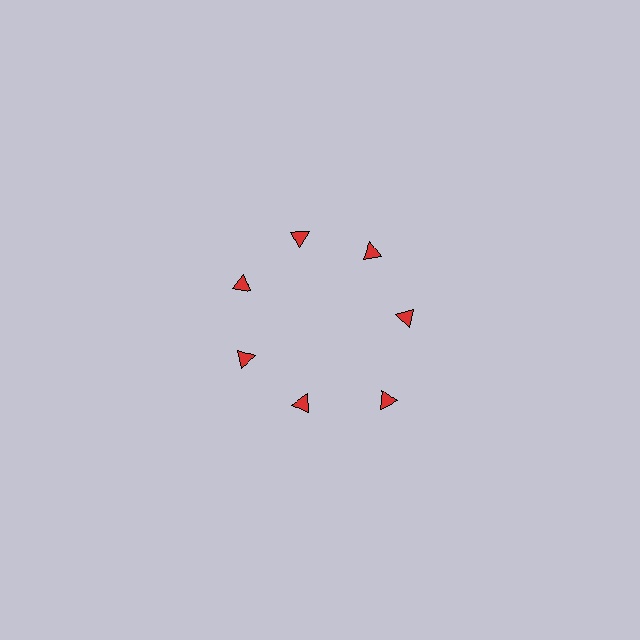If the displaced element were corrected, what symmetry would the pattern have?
It would have 7-fold rotational symmetry — the pattern would map onto itself every 51 degrees.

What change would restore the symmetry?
The symmetry would be restored by moving it inward, back onto the ring so that all 7 triangles sit at equal angles and equal distance from the center.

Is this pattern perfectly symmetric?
No. The 7 red triangles are arranged in a ring, but one element near the 5 o'clock position is pushed outward from the center, breaking the 7-fold rotational symmetry.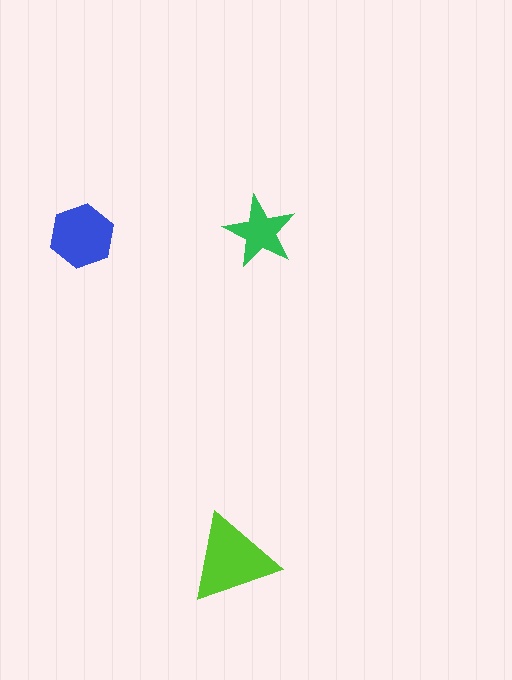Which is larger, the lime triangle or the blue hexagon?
The lime triangle.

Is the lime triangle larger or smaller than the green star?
Larger.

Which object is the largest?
The lime triangle.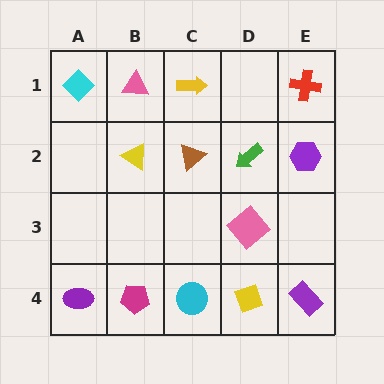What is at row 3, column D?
A pink diamond.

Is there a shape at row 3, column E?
No, that cell is empty.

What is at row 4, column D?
A yellow diamond.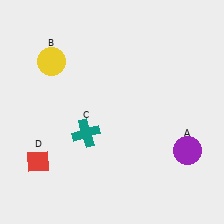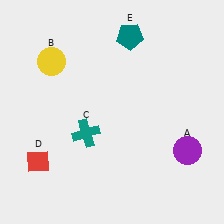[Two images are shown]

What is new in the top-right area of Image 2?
A teal pentagon (E) was added in the top-right area of Image 2.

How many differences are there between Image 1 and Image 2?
There is 1 difference between the two images.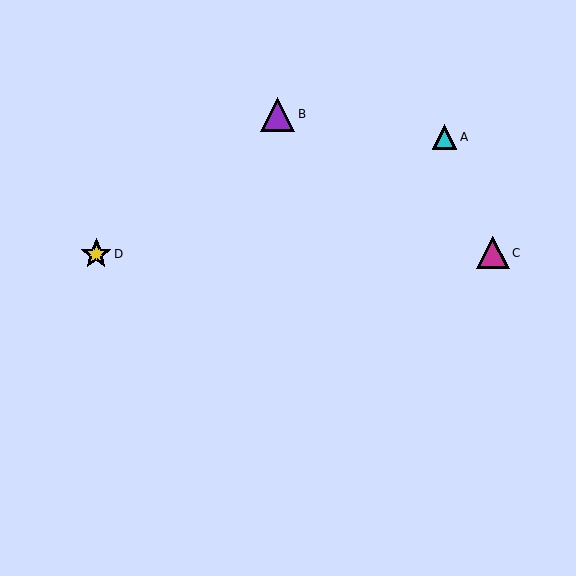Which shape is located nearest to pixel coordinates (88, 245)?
The yellow star (labeled D) at (96, 254) is nearest to that location.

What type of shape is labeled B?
Shape B is a purple triangle.